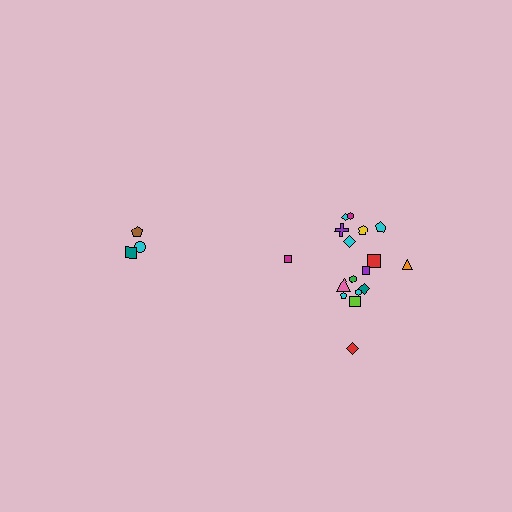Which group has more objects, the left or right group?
The right group.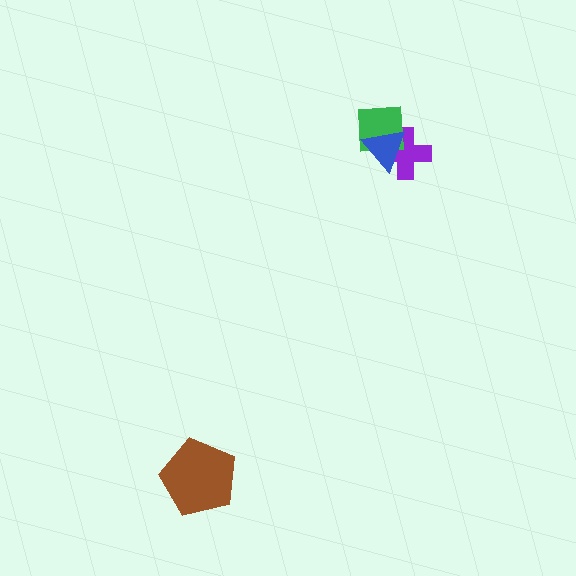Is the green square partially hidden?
Yes, it is partially covered by another shape.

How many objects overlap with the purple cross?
2 objects overlap with the purple cross.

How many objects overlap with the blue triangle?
2 objects overlap with the blue triangle.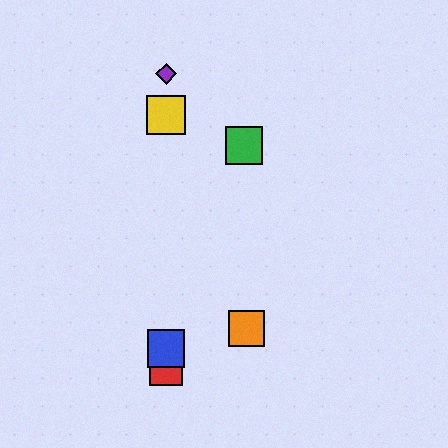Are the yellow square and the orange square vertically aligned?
No, the yellow square is at x≈166 and the orange square is at x≈246.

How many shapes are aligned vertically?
4 shapes (the red square, the blue square, the yellow square, the purple diamond) are aligned vertically.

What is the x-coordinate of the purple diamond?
The purple diamond is at x≈166.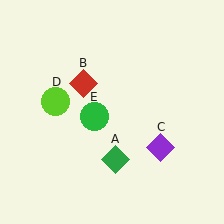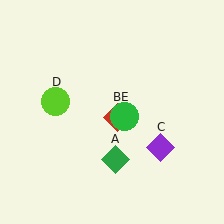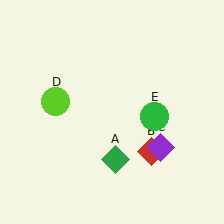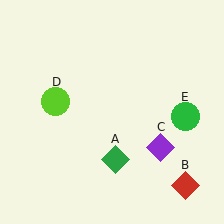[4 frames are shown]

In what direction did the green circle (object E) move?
The green circle (object E) moved right.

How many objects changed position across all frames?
2 objects changed position: red diamond (object B), green circle (object E).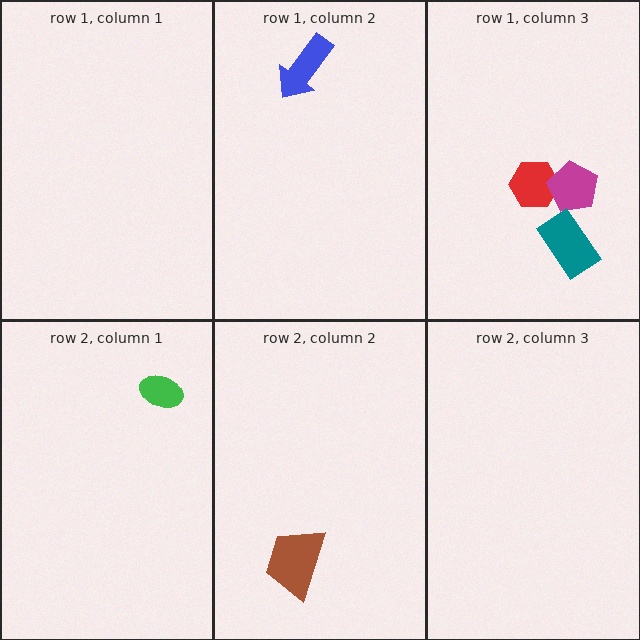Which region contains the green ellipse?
The row 2, column 1 region.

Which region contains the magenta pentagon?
The row 1, column 3 region.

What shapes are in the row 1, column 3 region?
The red hexagon, the magenta pentagon, the teal rectangle.